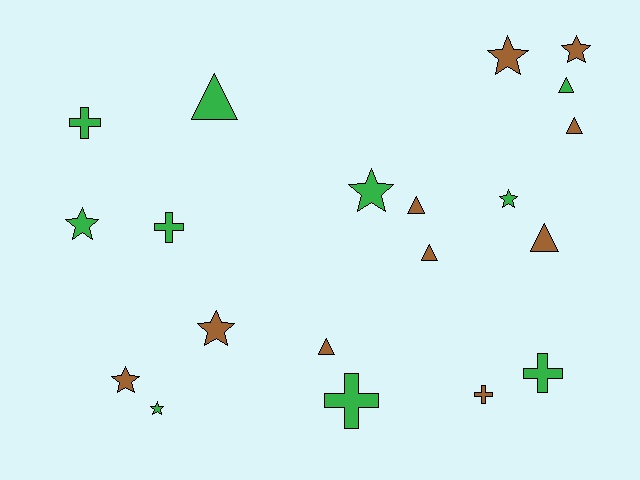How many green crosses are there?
There are 4 green crosses.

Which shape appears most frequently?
Star, with 8 objects.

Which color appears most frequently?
Green, with 10 objects.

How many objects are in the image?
There are 20 objects.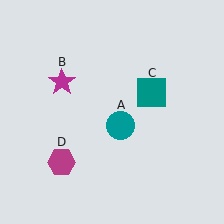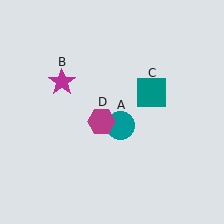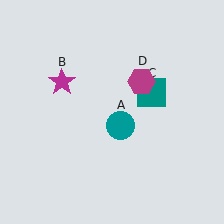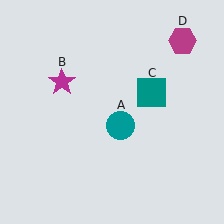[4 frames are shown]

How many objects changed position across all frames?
1 object changed position: magenta hexagon (object D).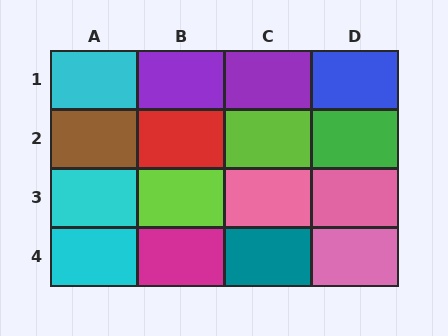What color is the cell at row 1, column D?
Blue.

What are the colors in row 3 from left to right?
Cyan, lime, pink, pink.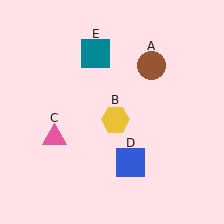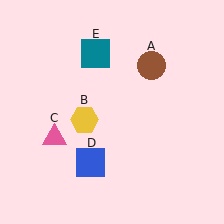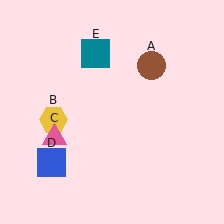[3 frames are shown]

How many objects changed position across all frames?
2 objects changed position: yellow hexagon (object B), blue square (object D).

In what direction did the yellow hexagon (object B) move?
The yellow hexagon (object B) moved left.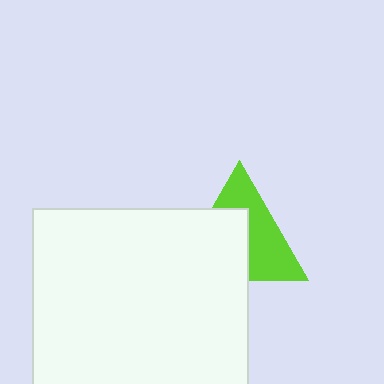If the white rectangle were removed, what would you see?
You would see the complete lime triangle.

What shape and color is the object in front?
The object in front is a white rectangle.